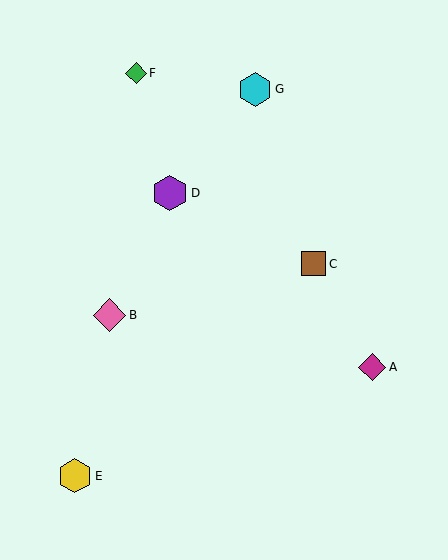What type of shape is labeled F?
Shape F is a green diamond.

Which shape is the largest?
The purple hexagon (labeled D) is the largest.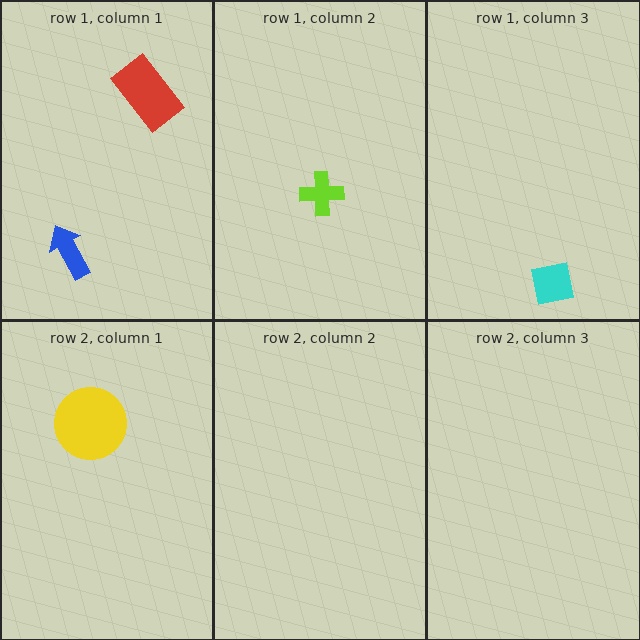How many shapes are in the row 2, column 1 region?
1.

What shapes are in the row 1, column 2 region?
The lime cross.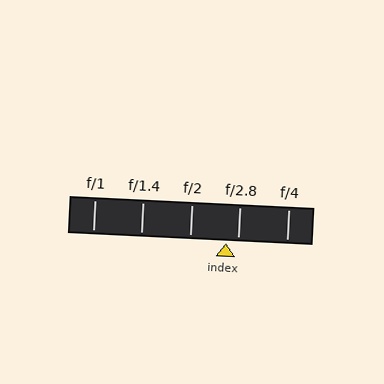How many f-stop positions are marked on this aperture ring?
There are 5 f-stop positions marked.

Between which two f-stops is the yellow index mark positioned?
The index mark is between f/2 and f/2.8.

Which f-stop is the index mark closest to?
The index mark is closest to f/2.8.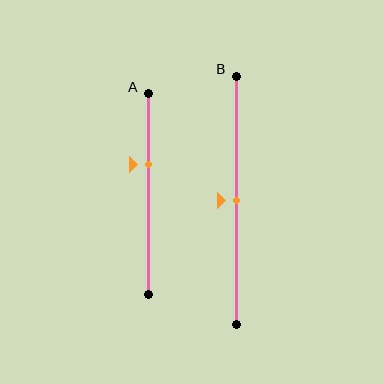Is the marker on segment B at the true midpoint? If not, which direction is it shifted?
Yes, the marker on segment B is at the true midpoint.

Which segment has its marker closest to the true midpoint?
Segment B has its marker closest to the true midpoint.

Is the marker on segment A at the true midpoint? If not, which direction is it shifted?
No, the marker on segment A is shifted upward by about 15% of the segment length.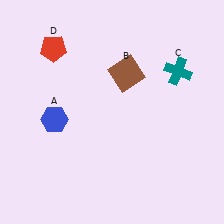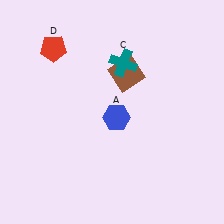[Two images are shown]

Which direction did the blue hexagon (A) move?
The blue hexagon (A) moved right.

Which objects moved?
The objects that moved are: the blue hexagon (A), the teal cross (C).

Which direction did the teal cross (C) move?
The teal cross (C) moved left.